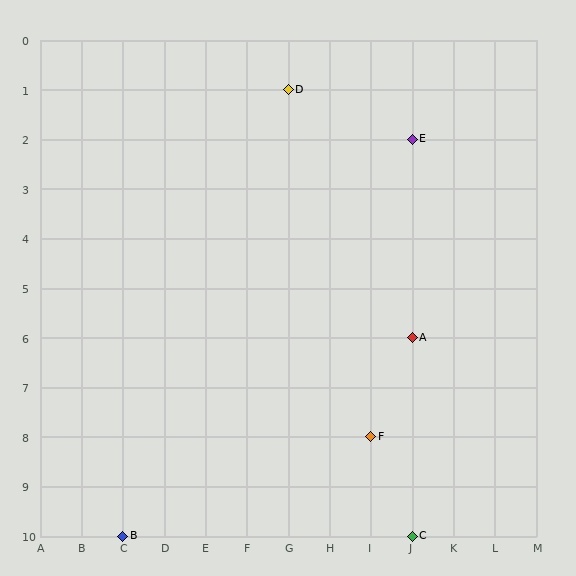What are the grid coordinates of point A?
Point A is at grid coordinates (J, 6).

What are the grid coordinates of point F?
Point F is at grid coordinates (I, 8).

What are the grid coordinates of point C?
Point C is at grid coordinates (J, 10).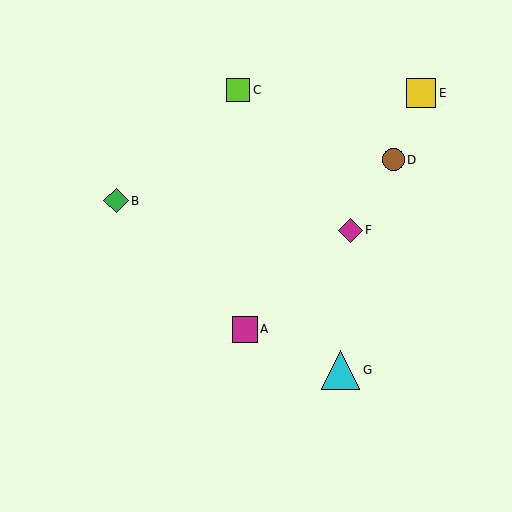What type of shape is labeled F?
Shape F is a magenta diamond.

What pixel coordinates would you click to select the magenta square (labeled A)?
Click at (245, 329) to select the magenta square A.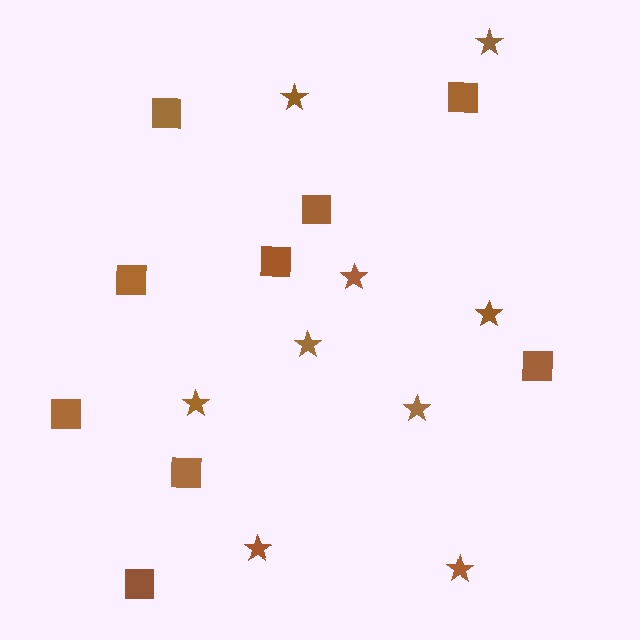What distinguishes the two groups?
There are 2 groups: one group of squares (9) and one group of stars (9).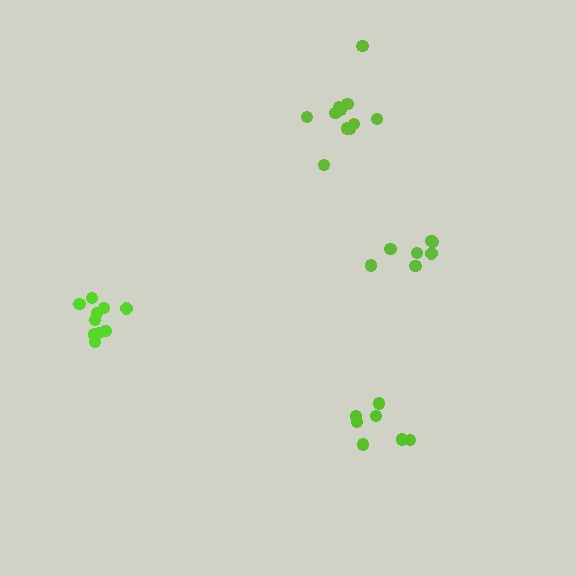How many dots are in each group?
Group 1: 7 dots, Group 2: 10 dots, Group 3: 7 dots, Group 4: 11 dots (35 total).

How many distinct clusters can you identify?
There are 4 distinct clusters.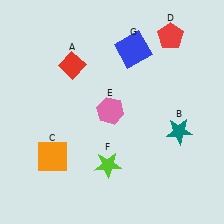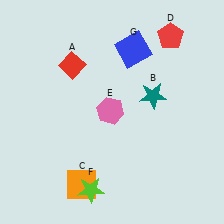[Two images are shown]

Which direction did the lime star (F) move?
The lime star (F) moved down.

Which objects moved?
The objects that moved are: the teal star (B), the orange square (C), the lime star (F).